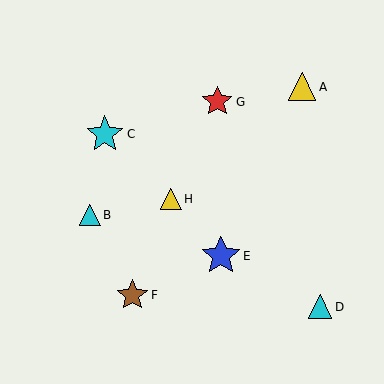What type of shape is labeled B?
Shape B is a cyan triangle.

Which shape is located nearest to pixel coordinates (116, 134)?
The cyan star (labeled C) at (105, 134) is nearest to that location.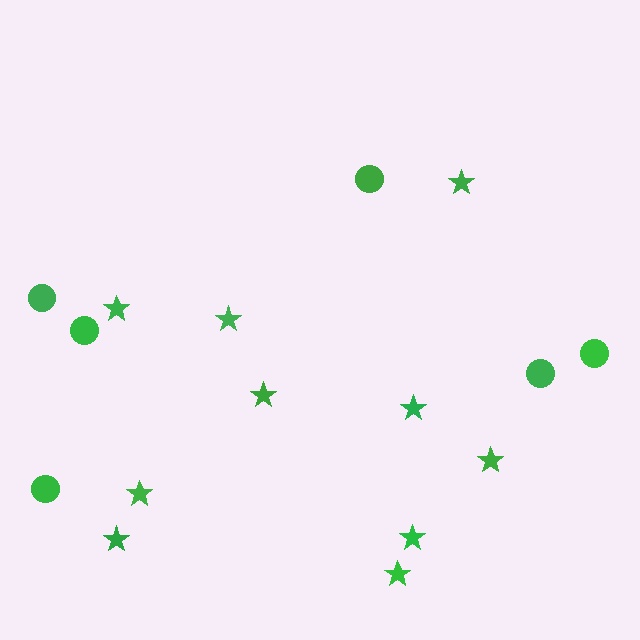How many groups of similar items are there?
There are 2 groups: one group of stars (10) and one group of circles (6).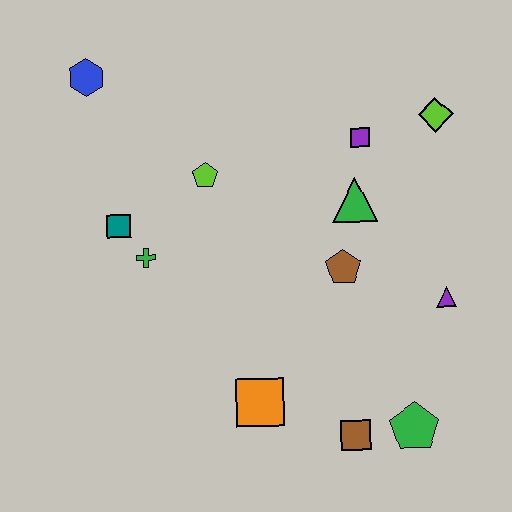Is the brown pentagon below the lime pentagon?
Yes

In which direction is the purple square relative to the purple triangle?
The purple square is above the purple triangle.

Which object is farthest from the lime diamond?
The blue hexagon is farthest from the lime diamond.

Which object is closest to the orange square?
The brown square is closest to the orange square.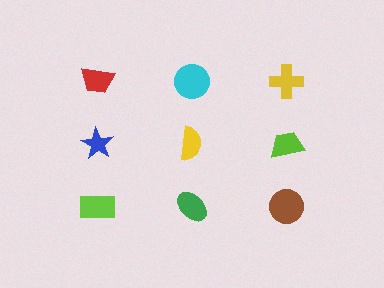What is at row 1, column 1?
A red trapezoid.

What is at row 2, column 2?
A yellow semicircle.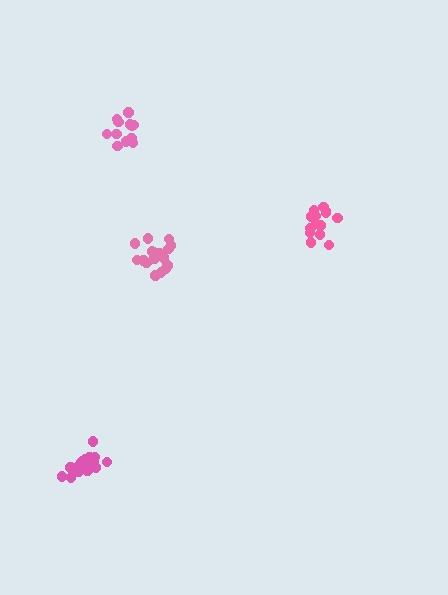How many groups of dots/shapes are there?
There are 4 groups.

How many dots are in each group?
Group 1: 17 dots, Group 2: 14 dots, Group 3: 17 dots, Group 4: 12 dots (60 total).